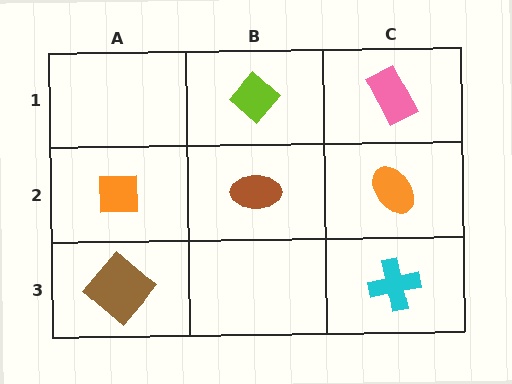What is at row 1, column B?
A lime diamond.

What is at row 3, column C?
A cyan cross.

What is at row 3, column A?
A brown diamond.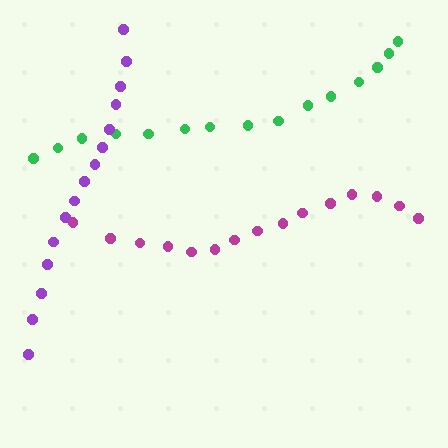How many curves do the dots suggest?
There are 3 distinct paths.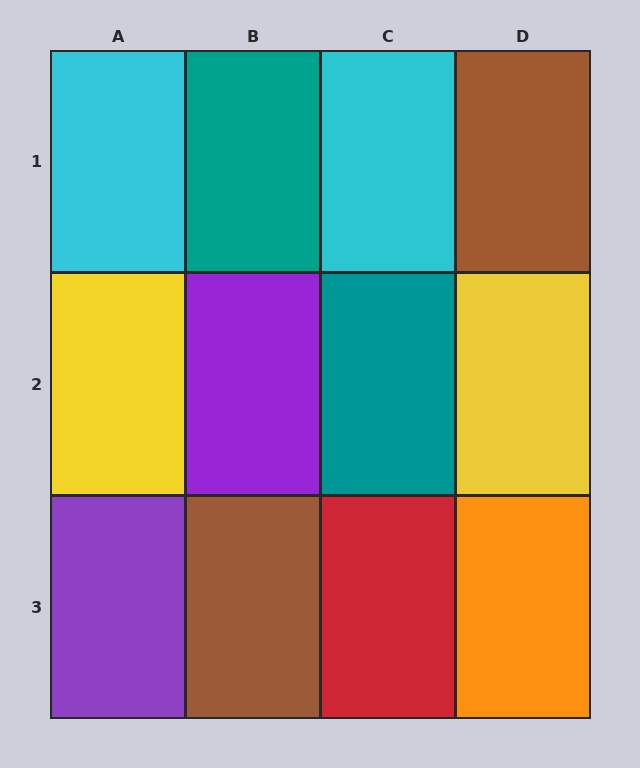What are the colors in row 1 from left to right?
Cyan, teal, cyan, brown.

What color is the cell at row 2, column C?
Teal.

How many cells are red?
1 cell is red.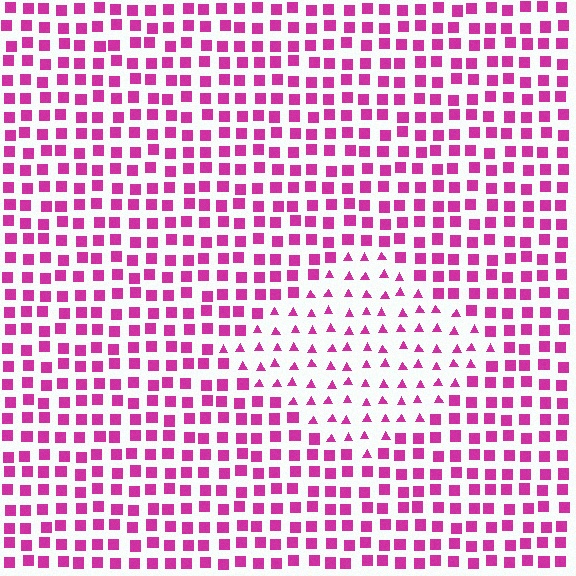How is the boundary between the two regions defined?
The boundary is defined by a change in element shape: triangles inside vs. squares outside. All elements share the same color and spacing.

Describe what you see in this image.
The image is filled with small magenta elements arranged in a uniform grid. A diamond-shaped region contains triangles, while the surrounding area contains squares. The boundary is defined purely by the change in element shape.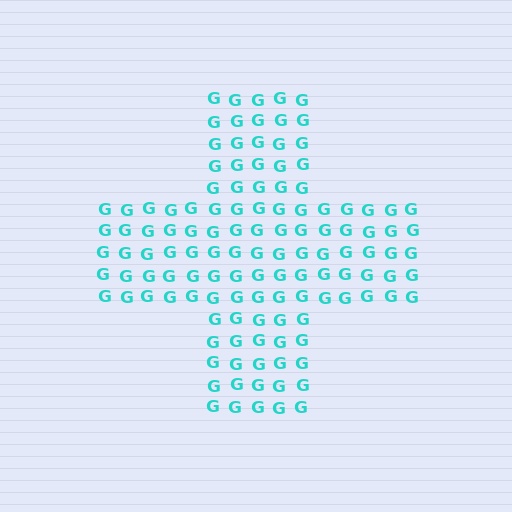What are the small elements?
The small elements are letter G's.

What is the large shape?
The large shape is a cross.